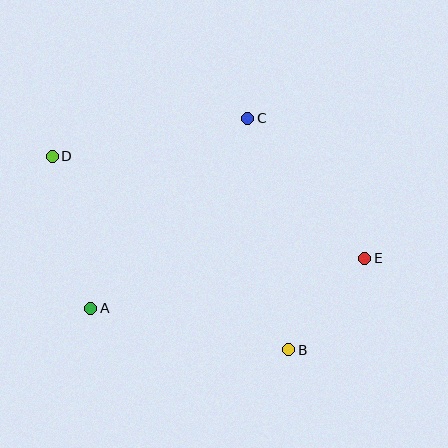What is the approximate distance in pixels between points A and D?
The distance between A and D is approximately 157 pixels.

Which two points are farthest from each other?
Points D and E are farthest from each other.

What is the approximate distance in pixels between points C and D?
The distance between C and D is approximately 199 pixels.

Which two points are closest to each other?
Points B and E are closest to each other.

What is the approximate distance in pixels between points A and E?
The distance between A and E is approximately 278 pixels.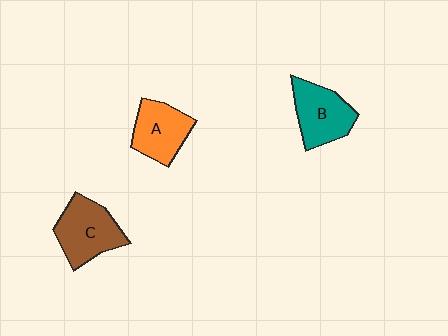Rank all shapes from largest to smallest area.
From largest to smallest: C (brown), B (teal), A (orange).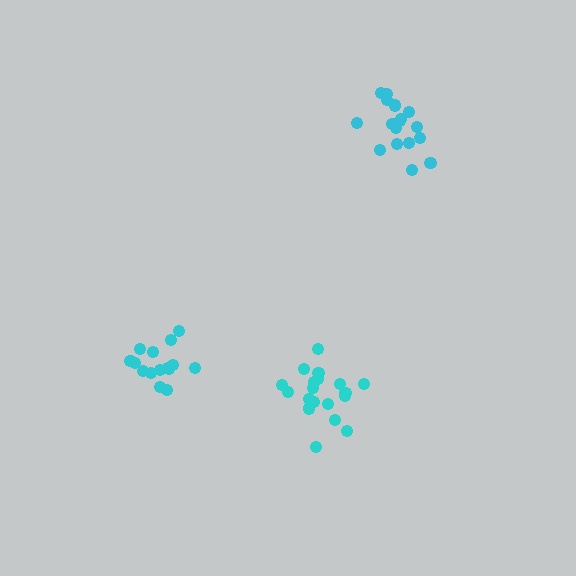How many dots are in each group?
Group 1: 17 dots, Group 2: 15 dots, Group 3: 19 dots (51 total).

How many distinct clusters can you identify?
There are 3 distinct clusters.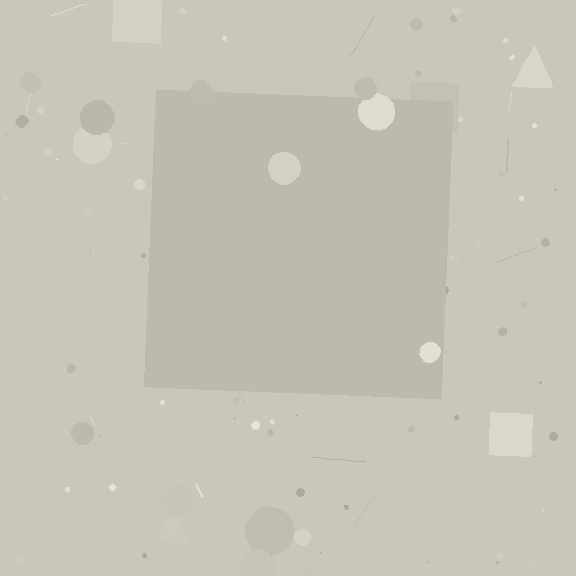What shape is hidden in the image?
A square is hidden in the image.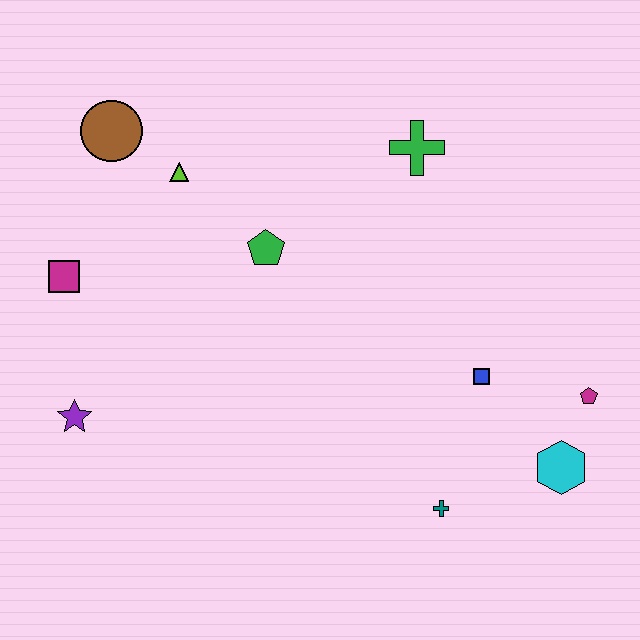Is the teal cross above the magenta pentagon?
No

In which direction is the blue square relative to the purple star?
The blue square is to the right of the purple star.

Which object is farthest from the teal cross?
The brown circle is farthest from the teal cross.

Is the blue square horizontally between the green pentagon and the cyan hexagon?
Yes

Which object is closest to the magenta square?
The purple star is closest to the magenta square.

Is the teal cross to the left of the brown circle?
No